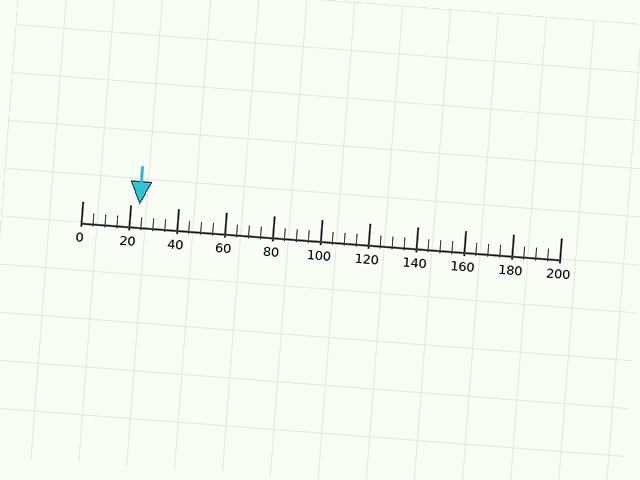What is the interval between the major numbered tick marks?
The major tick marks are spaced 20 units apart.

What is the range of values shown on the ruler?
The ruler shows values from 0 to 200.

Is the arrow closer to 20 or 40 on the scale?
The arrow is closer to 20.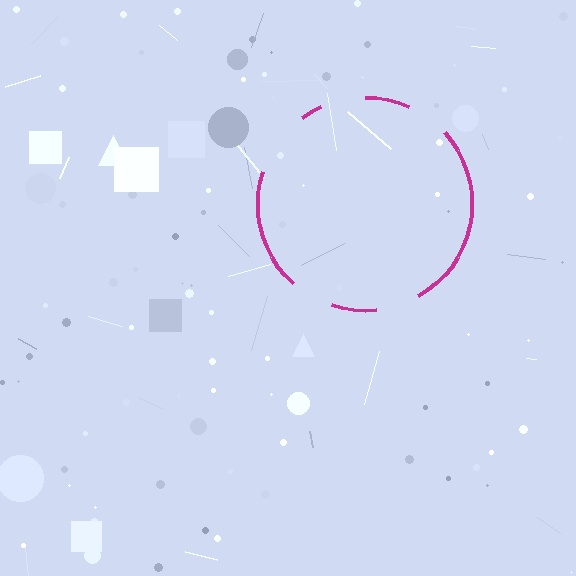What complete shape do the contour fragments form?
The contour fragments form a circle.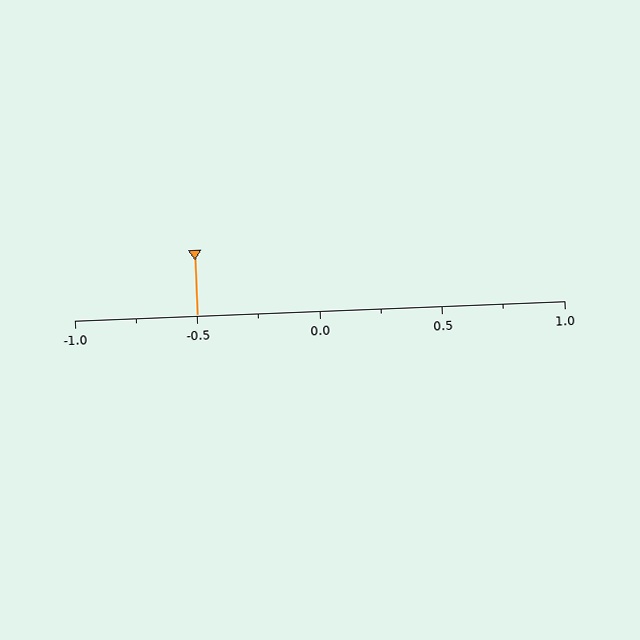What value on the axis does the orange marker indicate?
The marker indicates approximately -0.5.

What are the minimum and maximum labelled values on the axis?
The axis runs from -1.0 to 1.0.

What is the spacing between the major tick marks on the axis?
The major ticks are spaced 0.5 apart.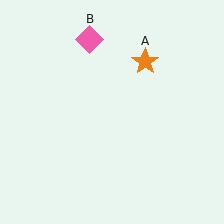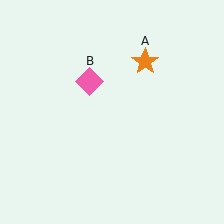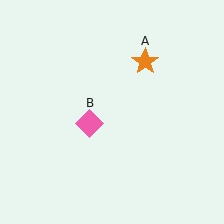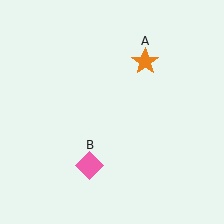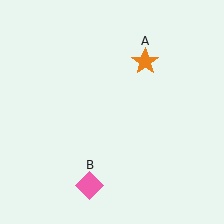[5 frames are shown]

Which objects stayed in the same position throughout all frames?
Orange star (object A) remained stationary.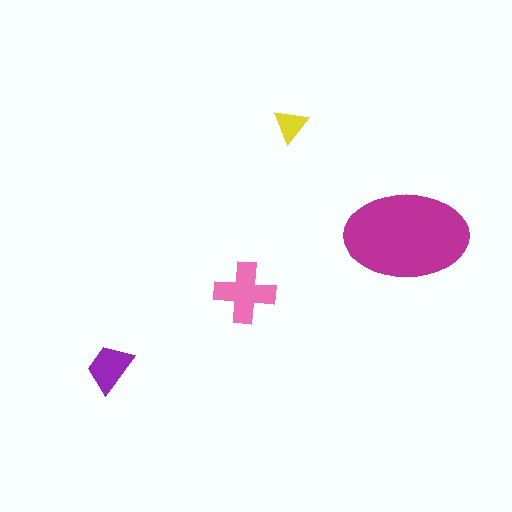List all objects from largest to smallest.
The magenta ellipse, the pink cross, the purple trapezoid, the yellow triangle.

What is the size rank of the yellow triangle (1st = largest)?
4th.